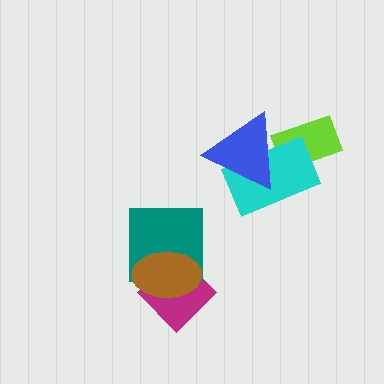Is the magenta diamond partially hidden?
Yes, it is partially covered by another shape.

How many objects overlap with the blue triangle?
2 objects overlap with the blue triangle.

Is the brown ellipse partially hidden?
No, no other shape covers it.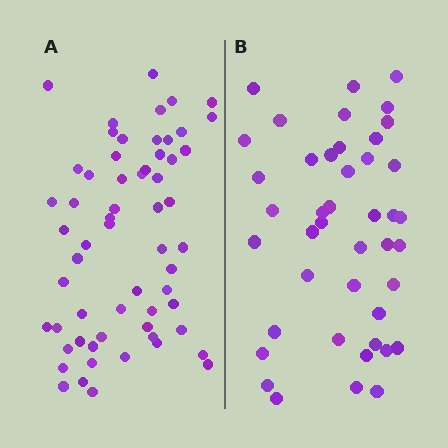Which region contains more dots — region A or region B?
Region A (the left region) has more dots.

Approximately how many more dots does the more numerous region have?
Region A has approximately 15 more dots than region B.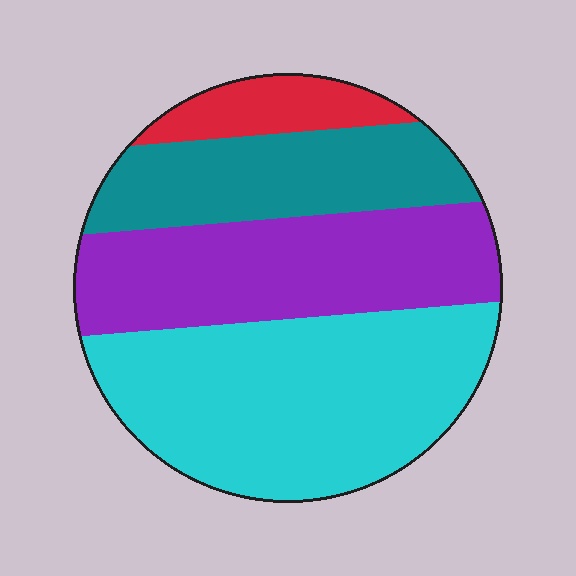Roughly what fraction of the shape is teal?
Teal covers 21% of the shape.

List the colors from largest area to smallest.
From largest to smallest: cyan, purple, teal, red.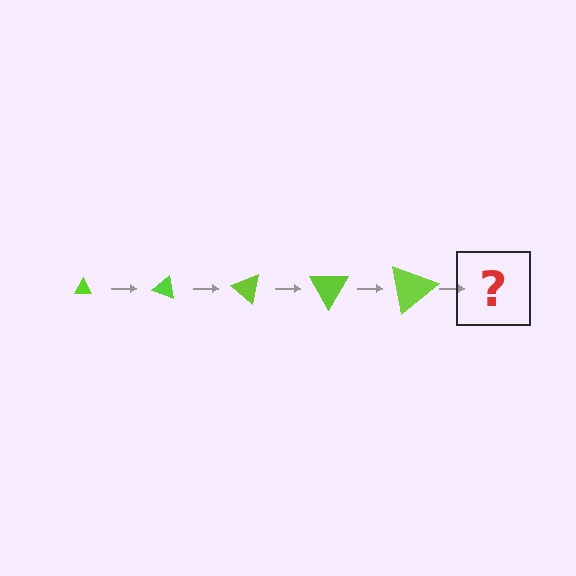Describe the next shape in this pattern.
It should be a triangle, larger than the previous one and rotated 100 degrees from the start.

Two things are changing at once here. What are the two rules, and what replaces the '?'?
The two rules are that the triangle grows larger each step and it rotates 20 degrees each step. The '?' should be a triangle, larger than the previous one and rotated 100 degrees from the start.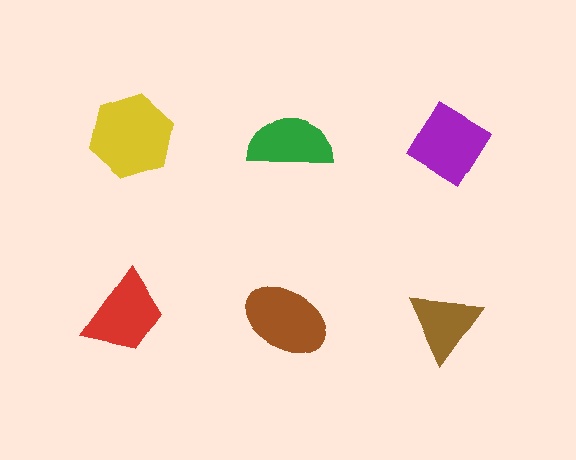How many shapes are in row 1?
3 shapes.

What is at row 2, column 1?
A red trapezoid.